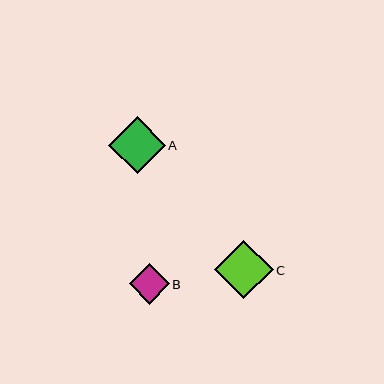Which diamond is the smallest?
Diamond B is the smallest with a size of approximately 40 pixels.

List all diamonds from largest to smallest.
From largest to smallest: C, A, B.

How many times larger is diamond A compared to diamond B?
Diamond A is approximately 1.4 times the size of diamond B.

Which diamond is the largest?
Diamond C is the largest with a size of approximately 58 pixels.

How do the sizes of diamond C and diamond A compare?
Diamond C and diamond A are approximately the same size.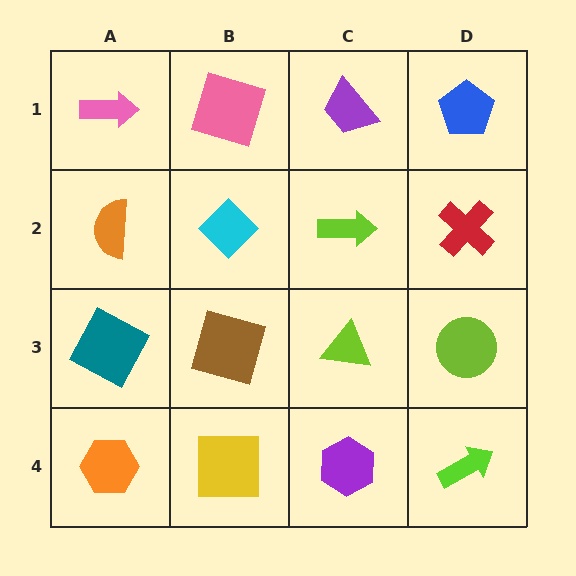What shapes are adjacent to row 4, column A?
A teal square (row 3, column A), a yellow square (row 4, column B).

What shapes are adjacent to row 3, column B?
A cyan diamond (row 2, column B), a yellow square (row 4, column B), a teal square (row 3, column A), a lime triangle (row 3, column C).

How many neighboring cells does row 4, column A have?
2.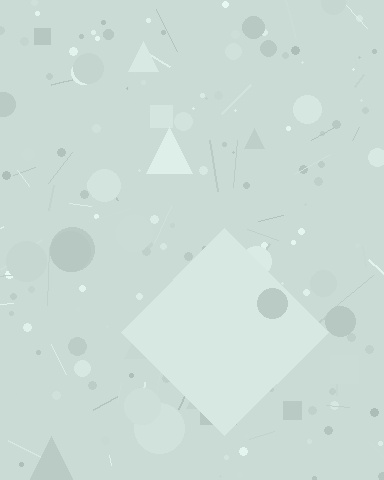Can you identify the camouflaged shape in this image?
The camouflaged shape is a diamond.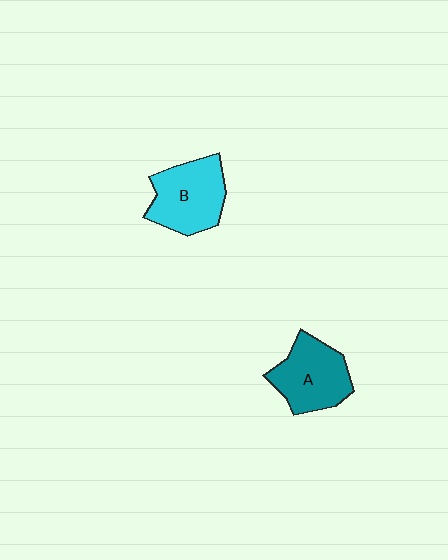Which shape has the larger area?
Shape B (cyan).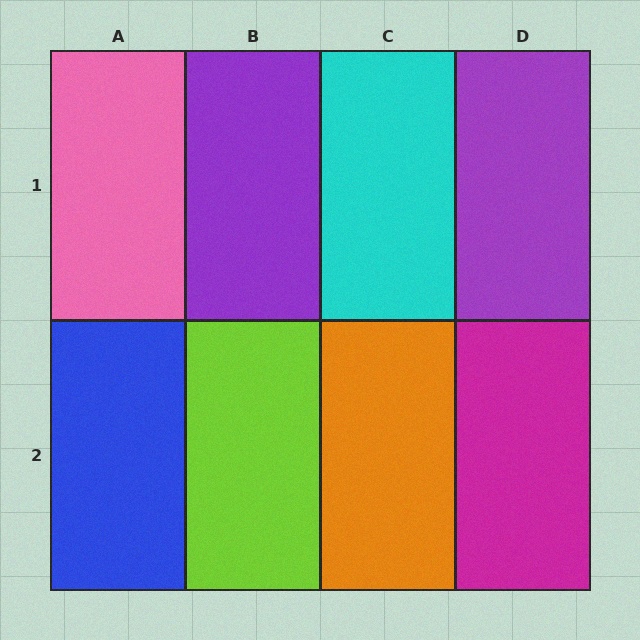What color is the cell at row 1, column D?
Purple.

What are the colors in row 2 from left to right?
Blue, lime, orange, magenta.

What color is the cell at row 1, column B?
Purple.